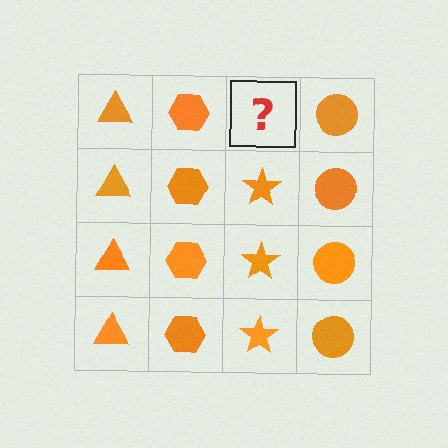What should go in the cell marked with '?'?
The missing cell should contain an orange star.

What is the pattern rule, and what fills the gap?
The rule is that each column has a consistent shape. The gap should be filled with an orange star.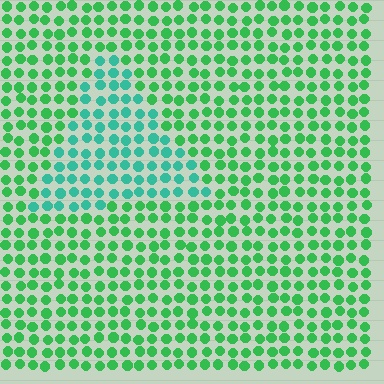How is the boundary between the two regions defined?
The boundary is defined purely by a slight shift in hue (about 33 degrees). Spacing, size, and orientation are identical on both sides.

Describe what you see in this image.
The image is filled with small green elements in a uniform arrangement. A triangle-shaped region is visible where the elements are tinted to a slightly different hue, forming a subtle color boundary.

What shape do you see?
I see a triangle.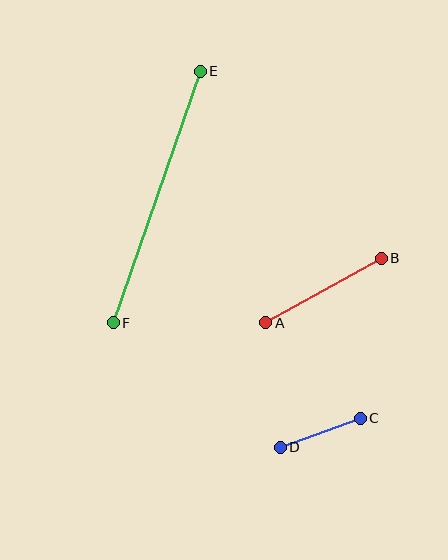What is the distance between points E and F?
The distance is approximately 266 pixels.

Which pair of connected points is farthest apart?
Points E and F are farthest apart.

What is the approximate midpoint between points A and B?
The midpoint is at approximately (323, 290) pixels.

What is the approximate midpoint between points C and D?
The midpoint is at approximately (320, 433) pixels.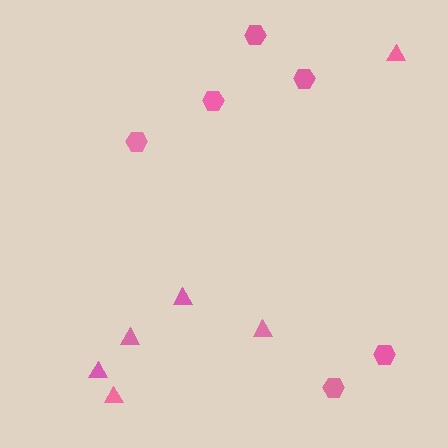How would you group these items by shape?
There are 2 groups: one group of hexagons (6) and one group of triangles (6).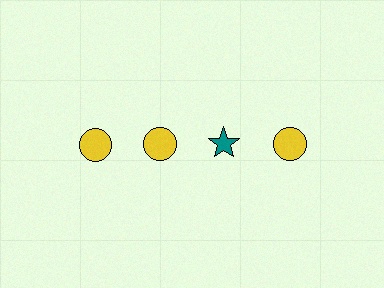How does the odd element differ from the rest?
It differs in both color (teal instead of yellow) and shape (star instead of circle).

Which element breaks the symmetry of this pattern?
The teal star in the top row, center column breaks the symmetry. All other shapes are yellow circles.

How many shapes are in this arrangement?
There are 4 shapes arranged in a grid pattern.